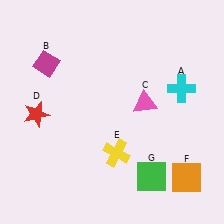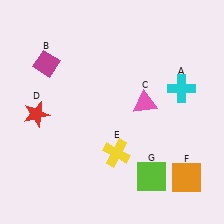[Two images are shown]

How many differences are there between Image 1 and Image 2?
There is 1 difference between the two images.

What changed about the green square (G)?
In Image 1, G is green. In Image 2, it changed to lime.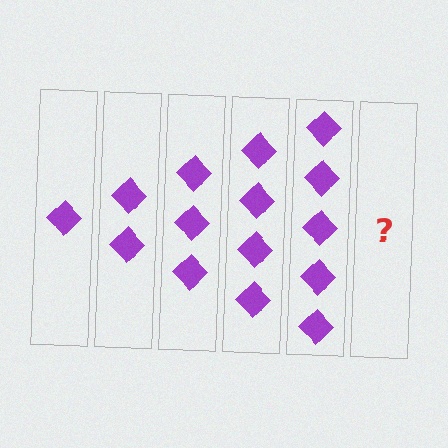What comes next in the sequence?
The next element should be 6 diamonds.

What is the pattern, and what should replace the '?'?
The pattern is that each step adds one more diamond. The '?' should be 6 diamonds.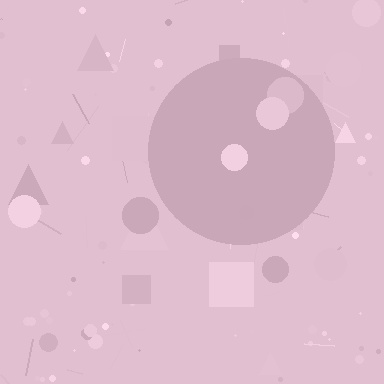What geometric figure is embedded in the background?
A circle is embedded in the background.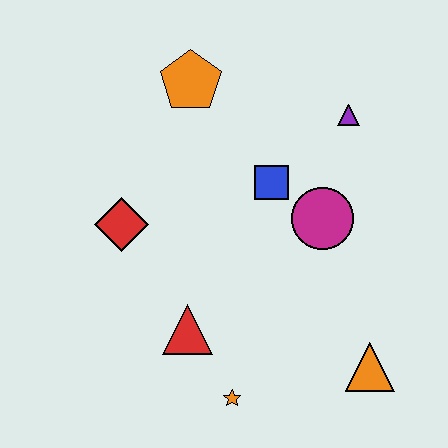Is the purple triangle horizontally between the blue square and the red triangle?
No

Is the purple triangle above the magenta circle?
Yes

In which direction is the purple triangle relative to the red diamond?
The purple triangle is to the right of the red diamond.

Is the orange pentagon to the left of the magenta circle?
Yes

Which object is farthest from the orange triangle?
The orange pentagon is farthest from the orange triangle.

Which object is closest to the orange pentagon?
The blue square is closest to the orange pentagon.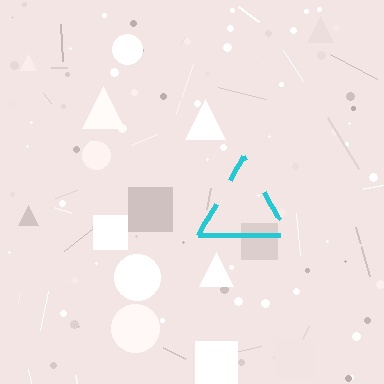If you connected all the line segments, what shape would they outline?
They would outline a triangle.